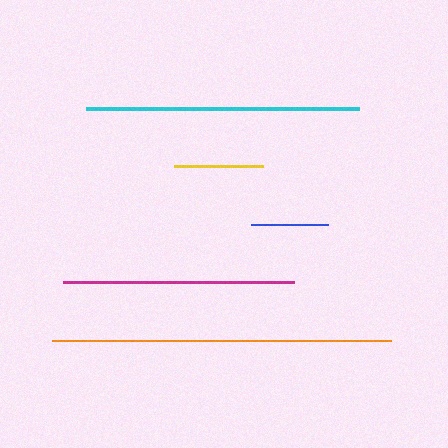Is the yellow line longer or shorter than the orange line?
The orange line is longer than the yellow line.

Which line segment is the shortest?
The blue line is the shortest at approximately 77 pixels.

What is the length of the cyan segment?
The cyan segment is approximately 273 pixels long.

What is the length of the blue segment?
The blue segment is approximately 77 pixels long.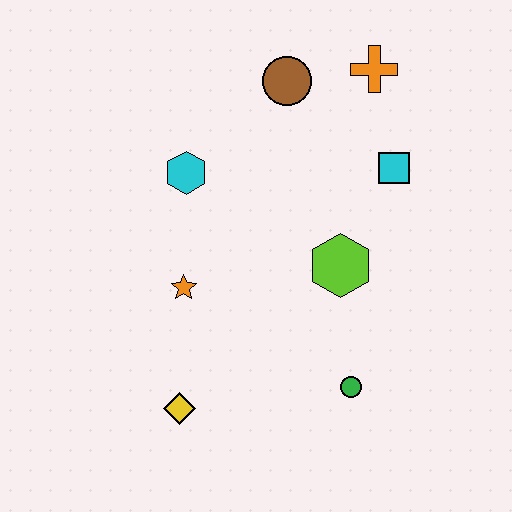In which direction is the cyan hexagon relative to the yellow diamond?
The cyan hexagon is above the yellow diamond.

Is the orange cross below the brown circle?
No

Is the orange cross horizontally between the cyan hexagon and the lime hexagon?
No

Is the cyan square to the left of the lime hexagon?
No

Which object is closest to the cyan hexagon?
The orange star is closest to the cyan hexagon.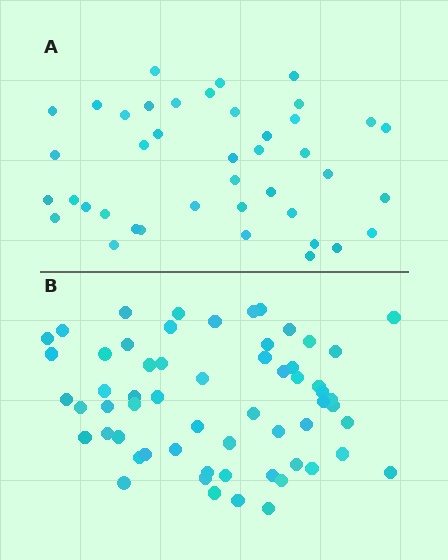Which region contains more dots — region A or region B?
Region B (the bottom region) has more dots.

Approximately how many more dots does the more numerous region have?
Region B has approximately 20 more dots than region A.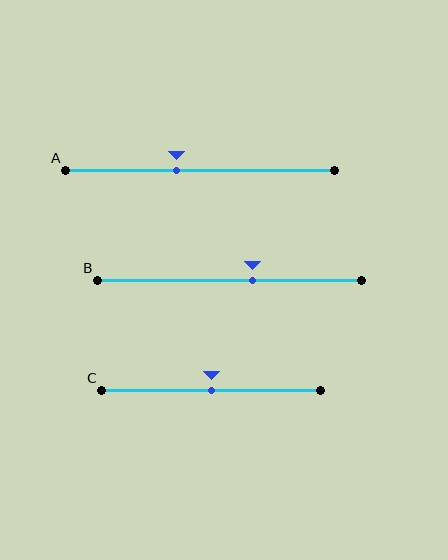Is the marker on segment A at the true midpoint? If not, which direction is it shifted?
No, the marker on segment A is shifted to the left by about 9% of the segment length.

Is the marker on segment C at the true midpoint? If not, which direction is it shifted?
Yes, the marker on segment C is at the true midpoint.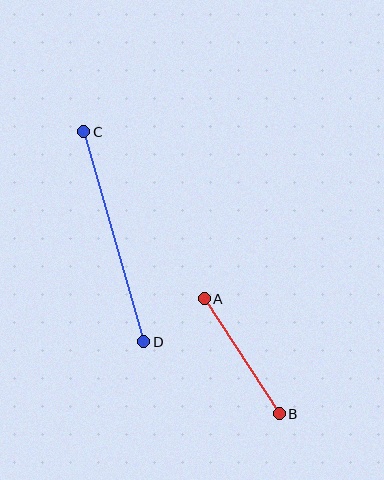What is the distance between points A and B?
The distance is approximately 138 pixels.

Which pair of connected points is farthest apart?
Points C and D are farthest apart.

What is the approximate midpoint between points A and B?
The midpoint is at approximately (242, 356) pixels.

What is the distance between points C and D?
The distance is approximately 218 pixels.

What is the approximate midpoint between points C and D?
The midpoint is at approximately (114, 237) pixels.